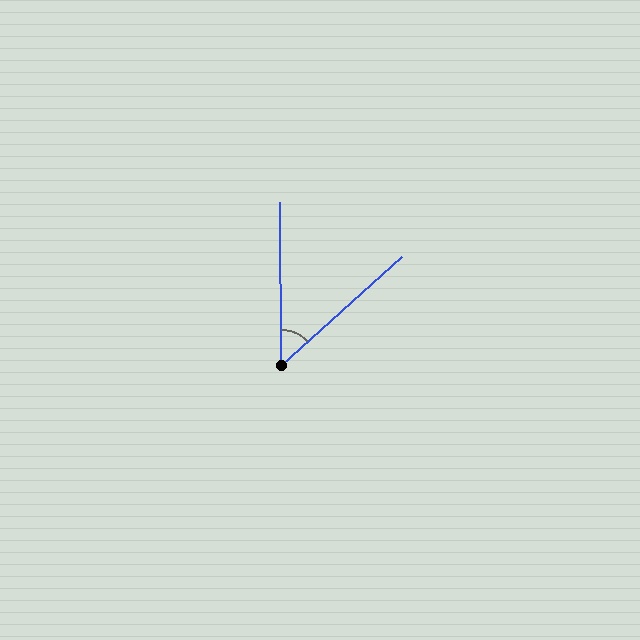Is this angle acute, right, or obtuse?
It is acute.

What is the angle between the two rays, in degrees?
Approximately 48 degrees.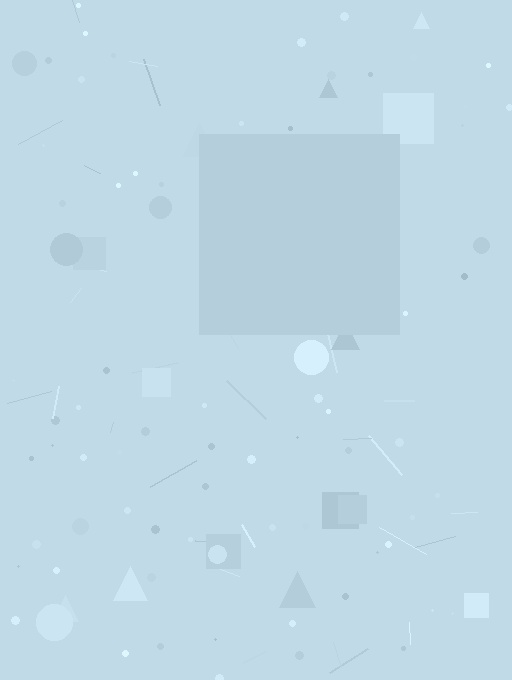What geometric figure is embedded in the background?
A square is embedded in the background.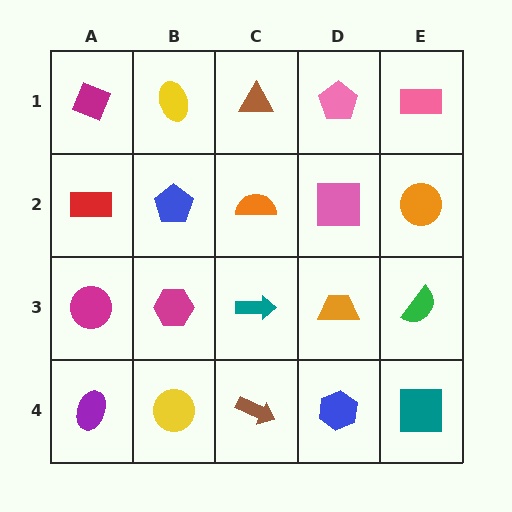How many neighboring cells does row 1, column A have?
2.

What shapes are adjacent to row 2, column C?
A brown triangle (row 1, column C), a teal arrow (row 3, column C), a blue pentagon (row 2, column B), a pink square (row 2, column D).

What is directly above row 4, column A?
A magenta circle.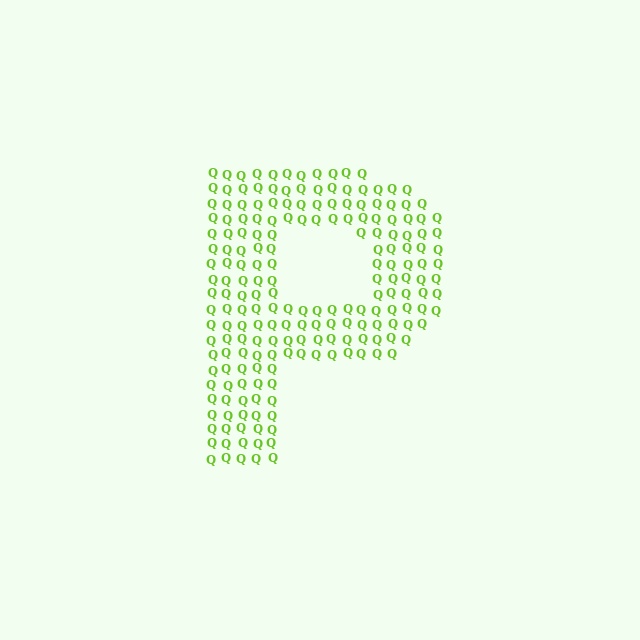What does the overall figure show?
The overall figure shows the letter P.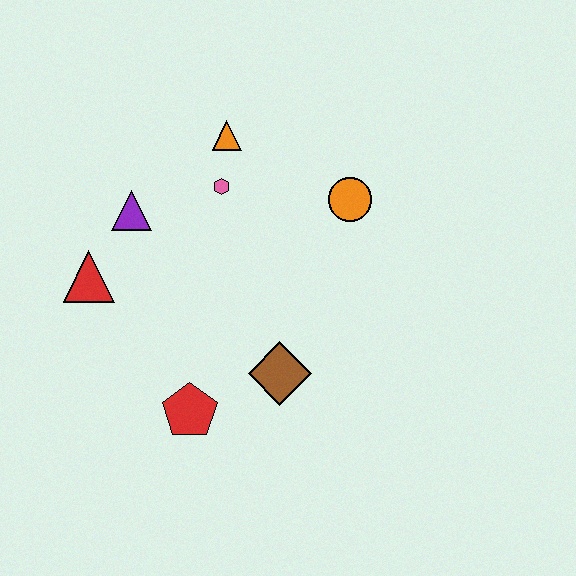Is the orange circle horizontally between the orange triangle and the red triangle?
No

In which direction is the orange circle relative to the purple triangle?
The orange circle is to the right of the purple triangle.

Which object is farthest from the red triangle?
The orange circle is farthest from the red triangle.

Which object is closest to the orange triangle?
The pink hexagon is closest to the orange triangle.